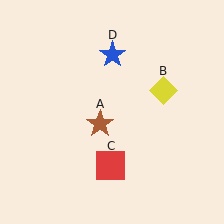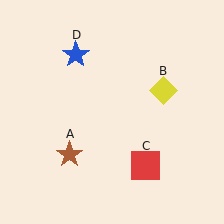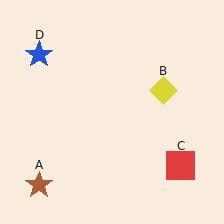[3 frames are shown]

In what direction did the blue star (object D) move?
The blue star (object D) moved left.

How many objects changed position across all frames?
3 objects changed position: brown star (object A), red square (object C), blue star (object D).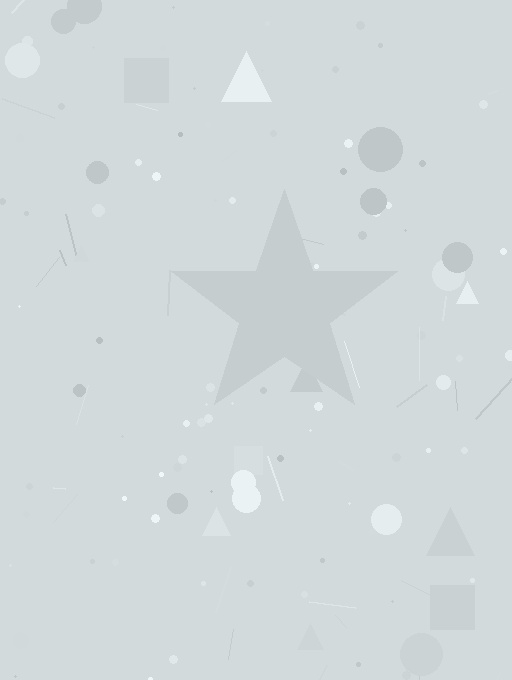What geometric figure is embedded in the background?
A star is embedded in the background.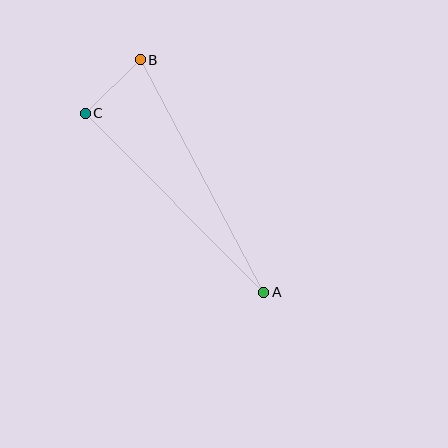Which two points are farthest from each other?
Points A and B are farthest from each other.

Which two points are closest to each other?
Points B and C are closest to each other.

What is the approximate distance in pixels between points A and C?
The distance between A and C is approximately 253 pixels.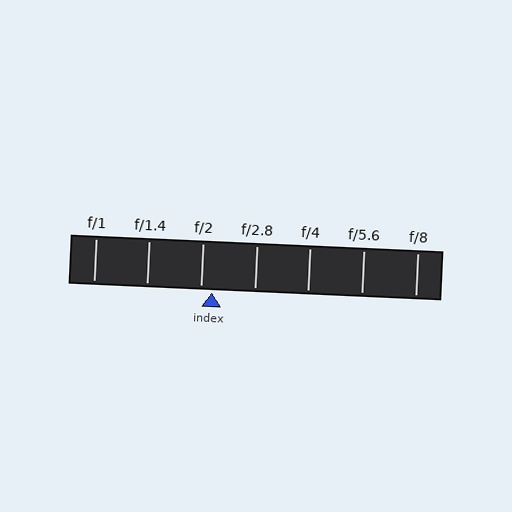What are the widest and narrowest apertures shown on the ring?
The widest aperture shown is f/1 and the narrowest is f/8.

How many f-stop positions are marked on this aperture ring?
There are 7 f-stop positions marked.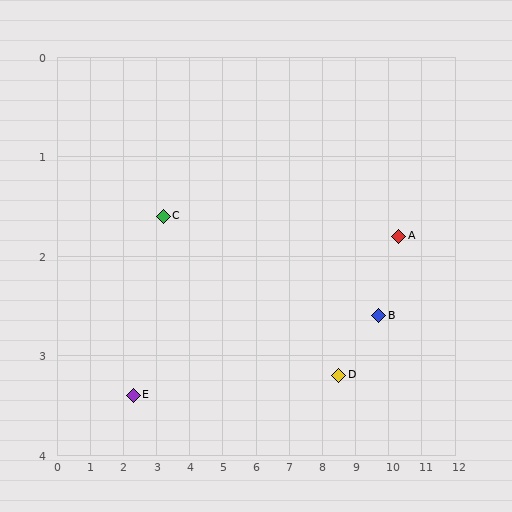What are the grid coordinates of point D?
Point D is at approximately (8.5, 3.2).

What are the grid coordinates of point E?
Point E is at approximately (2.3, 3.4).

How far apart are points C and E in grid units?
Points C and E are about 2.0 grid units apart.